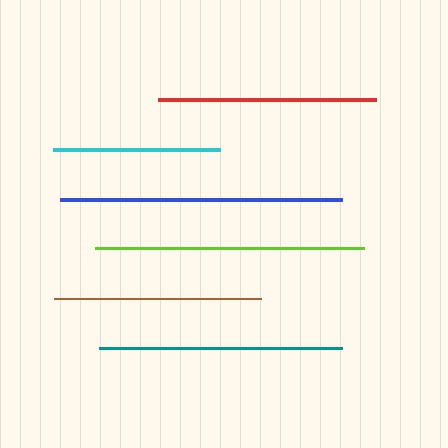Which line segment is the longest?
The blue line is the longest at approximately 283 pixels.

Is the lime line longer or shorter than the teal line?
The lime line is longer than the teal line.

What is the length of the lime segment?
The lime segment is approximately 270 pixels long.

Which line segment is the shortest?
The cyan line is the shortest at approximately 167 pixels.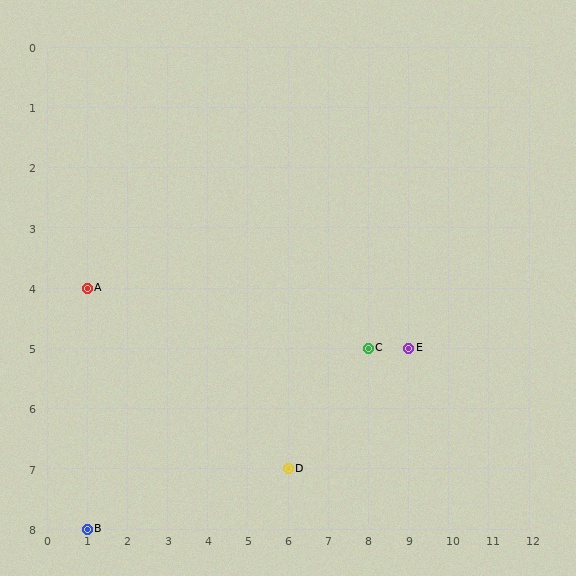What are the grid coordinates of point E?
Point E is at grid coordinates (9, 5).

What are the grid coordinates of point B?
Point B is at grid coordinates (1, 8).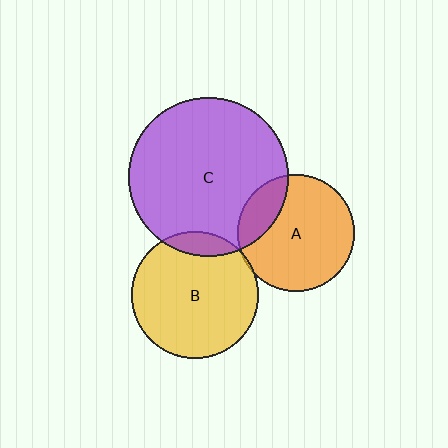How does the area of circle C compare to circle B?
Approximately 1.6 times.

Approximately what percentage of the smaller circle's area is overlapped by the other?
Approximately 5%.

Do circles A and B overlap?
Yes.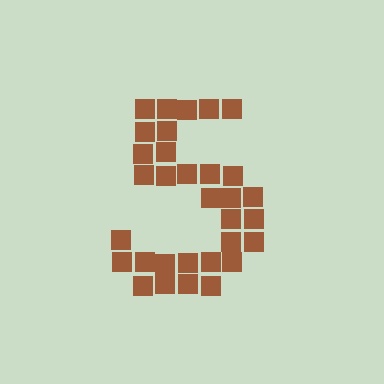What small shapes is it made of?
It is made of small squares.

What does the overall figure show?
The overall figure shows the digit 5.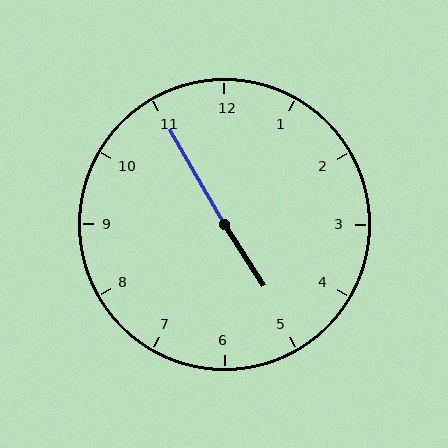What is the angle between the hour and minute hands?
Approximately 178 degrees.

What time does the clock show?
4:55.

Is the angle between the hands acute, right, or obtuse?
It is obtuse.